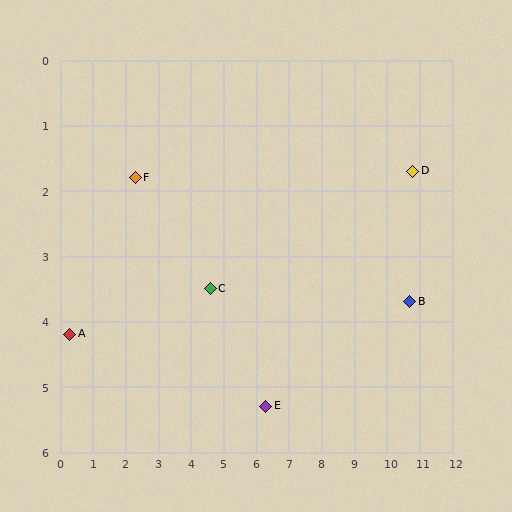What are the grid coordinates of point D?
Point D is at approximately (10.8, 1.7).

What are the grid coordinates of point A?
Point A is at approximately (0.3, 4.2).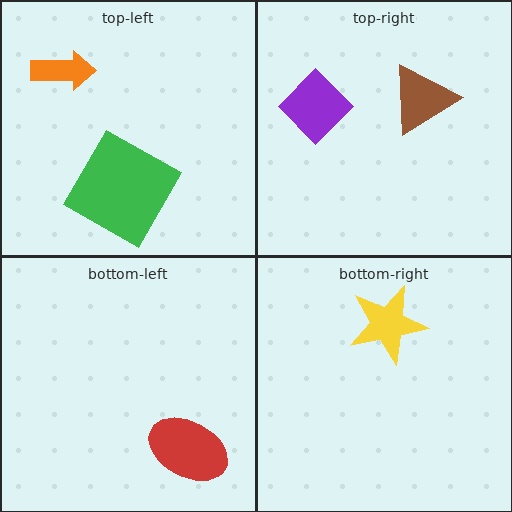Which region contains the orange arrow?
The top-left region.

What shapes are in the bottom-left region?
The red ellipse.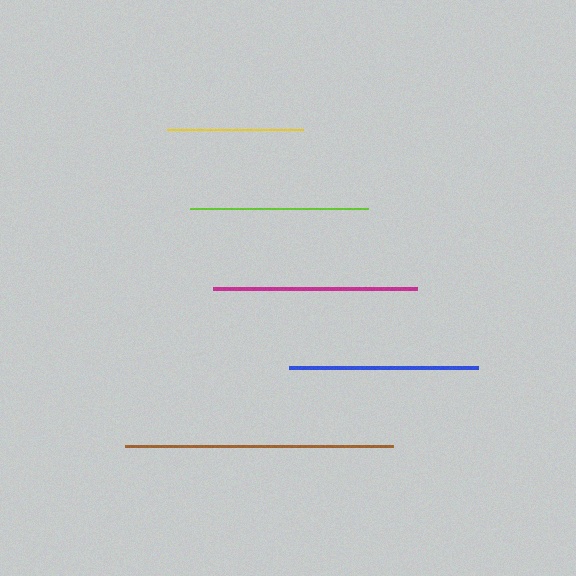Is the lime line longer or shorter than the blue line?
The blue line is longer than the lime line.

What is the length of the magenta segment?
The magenta segment is approximately 204 pixels long.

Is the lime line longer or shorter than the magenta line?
The magenta line is longer than the lime line.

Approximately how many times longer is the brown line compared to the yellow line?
The brown line is approximately 2.0 times the length of the yellow line.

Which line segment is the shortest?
The yellow line is the shortest at approximately 136 pixels.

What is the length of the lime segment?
The lime segment is approximately 178 pixels long.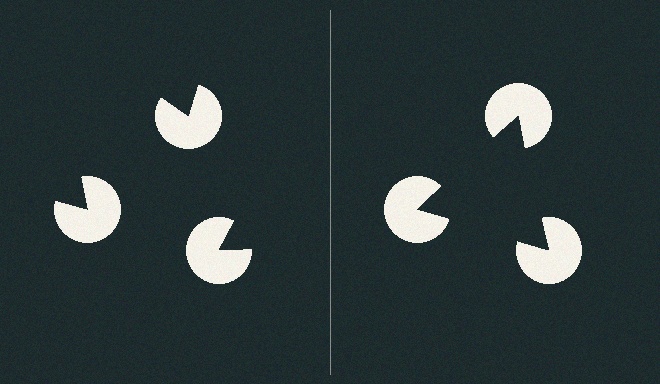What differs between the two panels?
The pac-man discs are positioned identically on both sides; only the wedge orientations differ. On the right they align to a triangle; on the left they are misaligned.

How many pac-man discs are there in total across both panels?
6 — 3 on each side.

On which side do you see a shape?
An illusory triangle appears on the right side. On the left side the wedge cuts are rotated, so no coherent shape forms.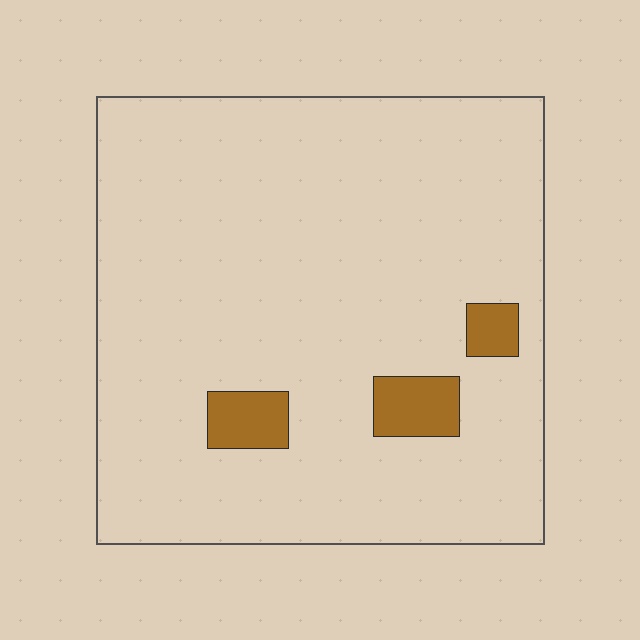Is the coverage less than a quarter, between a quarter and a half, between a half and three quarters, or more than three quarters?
Less than a quarter.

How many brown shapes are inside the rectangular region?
3.